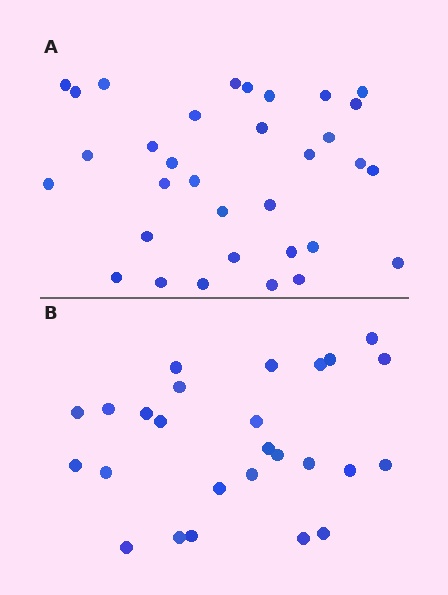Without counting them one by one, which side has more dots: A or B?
Region A (the top region) has more dots.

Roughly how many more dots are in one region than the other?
Region A has roughly 8 or so more dots than region B.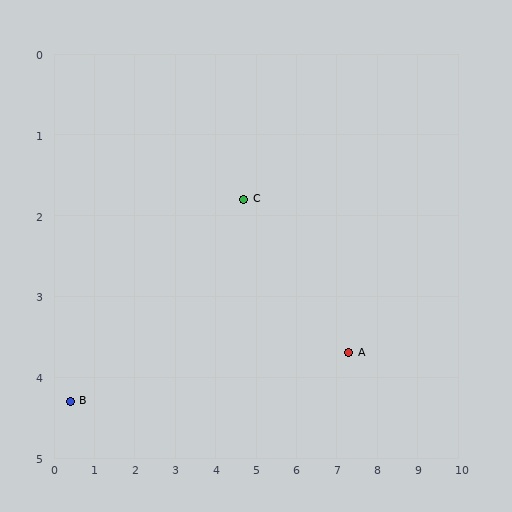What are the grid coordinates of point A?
Point A is at approximately (7.3, 3.7).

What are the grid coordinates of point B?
Point B is at approximately (0.4, 4.3).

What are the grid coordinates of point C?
Point C is at approximately (4.7, 1.8).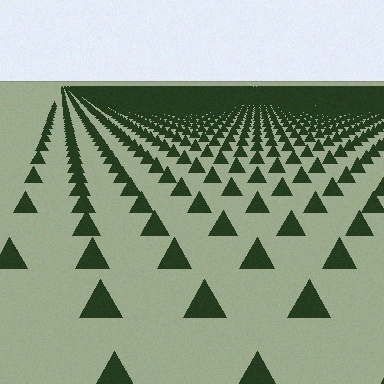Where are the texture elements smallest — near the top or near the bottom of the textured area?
Near the top.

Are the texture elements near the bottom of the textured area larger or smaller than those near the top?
Larger. Near the bottom, elements are closer to the viewer and appear at a bigger on-screen size.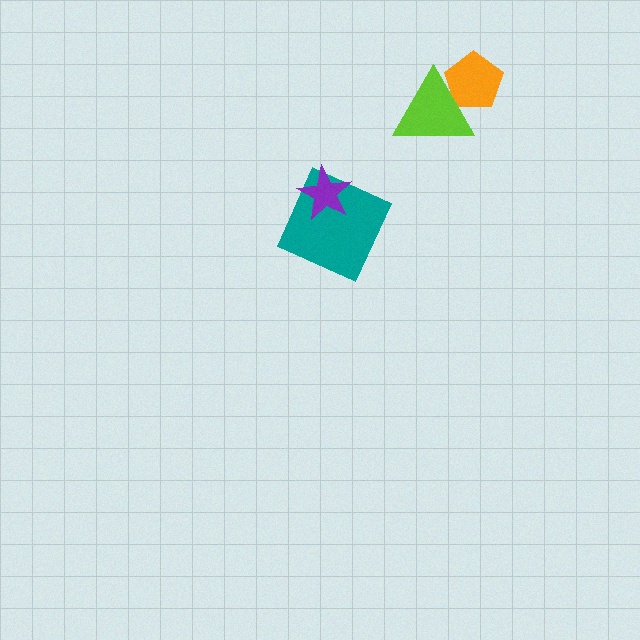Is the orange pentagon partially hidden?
Yes, it is partially covered by another shape.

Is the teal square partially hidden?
Yes, it is partially covered by another shape.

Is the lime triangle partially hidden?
No, no other shape covers it.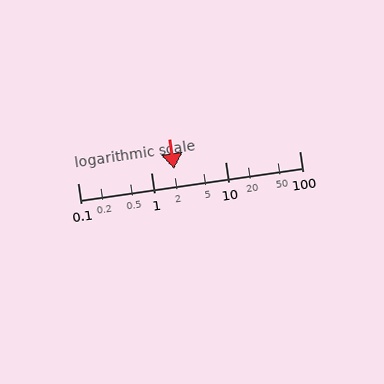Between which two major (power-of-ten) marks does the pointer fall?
The pointer is between 1 and 10.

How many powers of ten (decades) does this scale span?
The scale spans 3 decades, from 0.1 to 100.